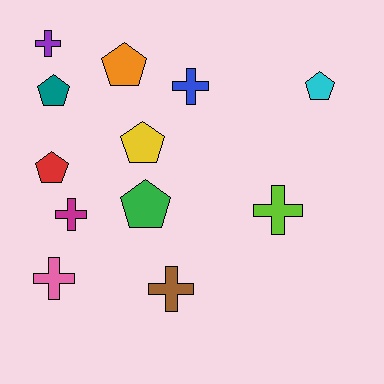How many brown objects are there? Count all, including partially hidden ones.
There is 1 brown object.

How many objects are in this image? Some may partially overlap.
There are 12 objects.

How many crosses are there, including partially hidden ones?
There are 6 crosses.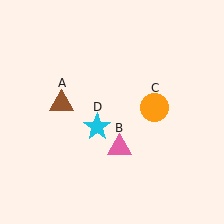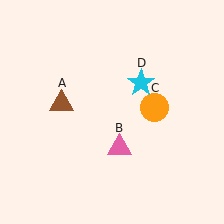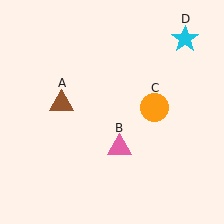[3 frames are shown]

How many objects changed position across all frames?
1 object changed position: cyan star (object D).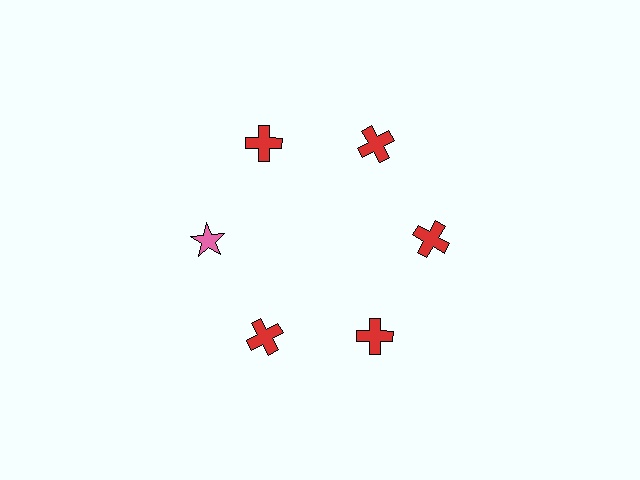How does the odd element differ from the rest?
It differs in both color (pink instead of red) and shape (star instead of cross).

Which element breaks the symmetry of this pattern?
The pink star at roughly the 9 o'clock position breaks the symmetry. All other shapes are red crosses.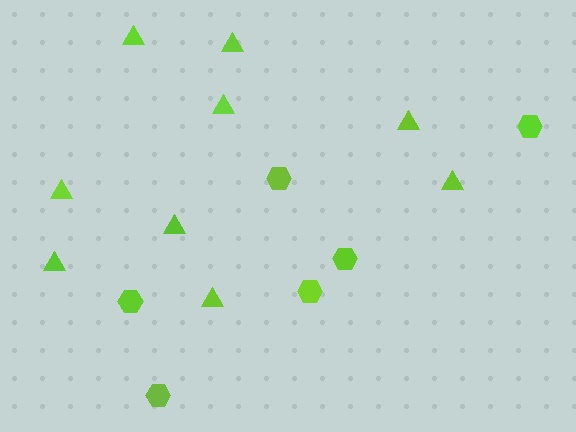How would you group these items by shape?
There are 2 groups: one group of hexagons (6) and one group of triangles (9).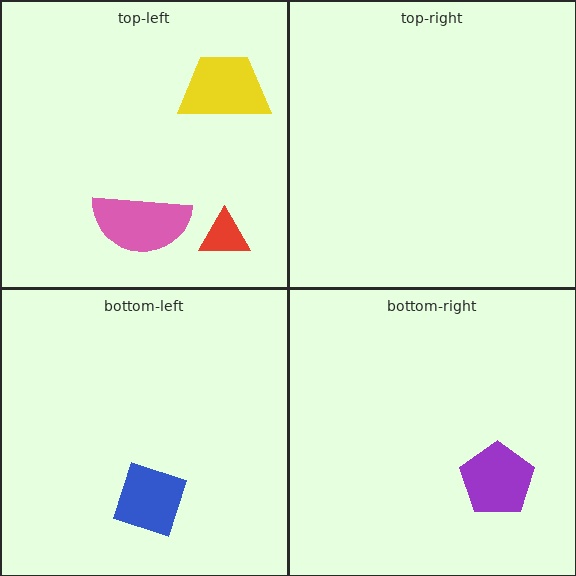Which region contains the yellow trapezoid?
The top-left region.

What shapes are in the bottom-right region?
The purple pentagon.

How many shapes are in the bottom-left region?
1.